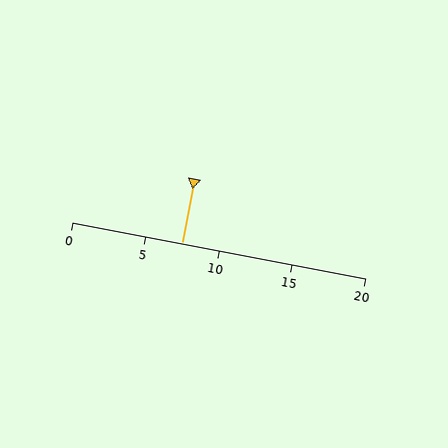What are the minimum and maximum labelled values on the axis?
The axis runs from 0 to 20.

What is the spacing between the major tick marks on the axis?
The major ticks are spaced 5 apart.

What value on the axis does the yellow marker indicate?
The marker indicates approximately 7.5.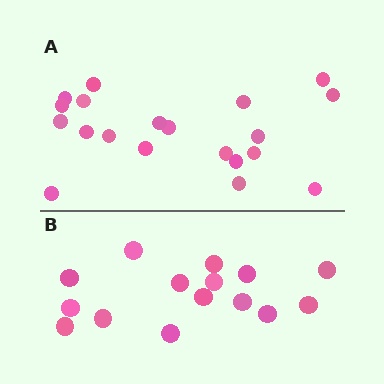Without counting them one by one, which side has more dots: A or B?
Region A (the top region) has more dots.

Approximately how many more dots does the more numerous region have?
Region A has about 5 more dots than region B.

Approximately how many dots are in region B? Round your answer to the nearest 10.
About 20 dots. (The exact count is 15, which rounds to 20.)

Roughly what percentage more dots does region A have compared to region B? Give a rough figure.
About 35% more.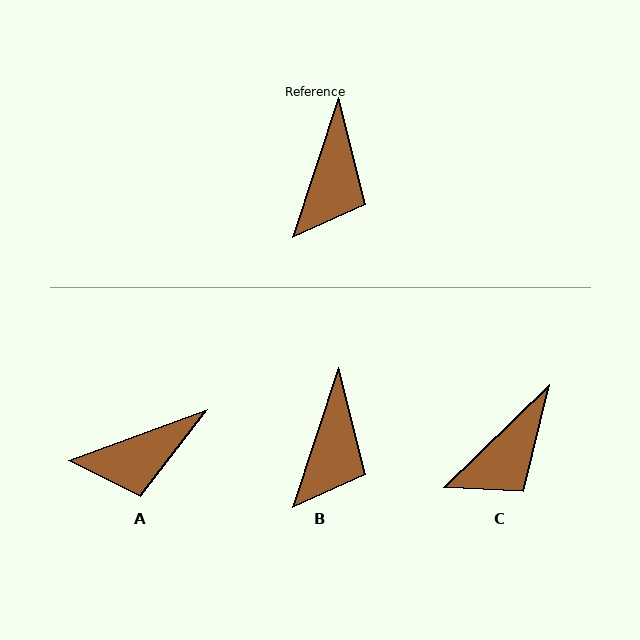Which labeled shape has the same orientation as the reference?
B.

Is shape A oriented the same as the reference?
No, it is off by about 52 degrees.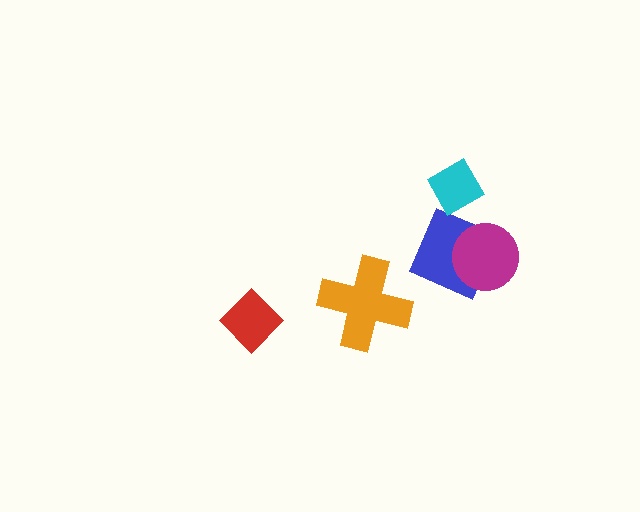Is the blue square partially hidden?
Yes, it is partially covered by another shape.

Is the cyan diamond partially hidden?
No, no other shape covers it.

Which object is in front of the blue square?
The magenta circle is in front of the blue square.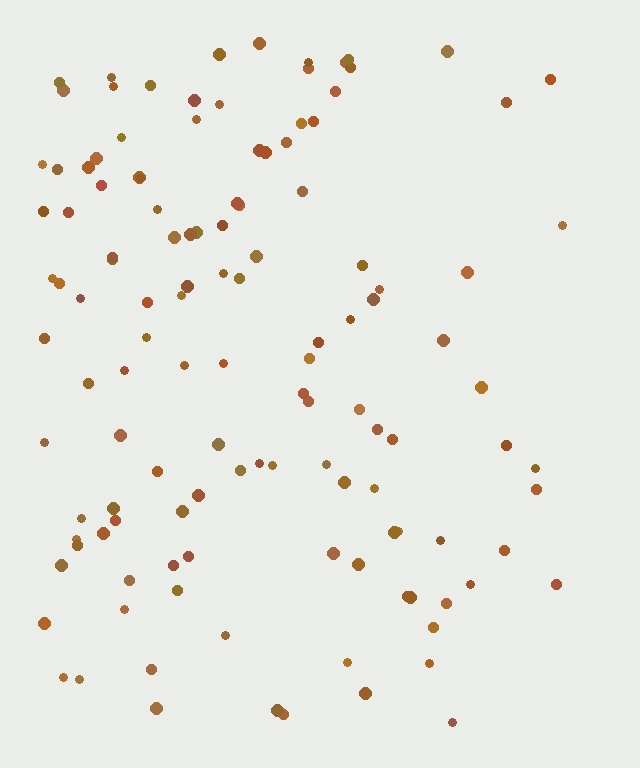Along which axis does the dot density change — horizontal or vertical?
Horizontal.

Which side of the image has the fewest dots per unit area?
The right.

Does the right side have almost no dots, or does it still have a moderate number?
Still a moderate number, just noticeably fewer than the left.